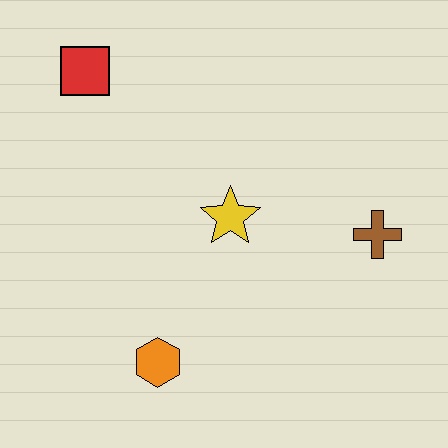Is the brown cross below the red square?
Yes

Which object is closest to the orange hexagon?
The yellow star is closest to the orange hexagon.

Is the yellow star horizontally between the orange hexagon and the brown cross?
Yes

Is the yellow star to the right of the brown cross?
No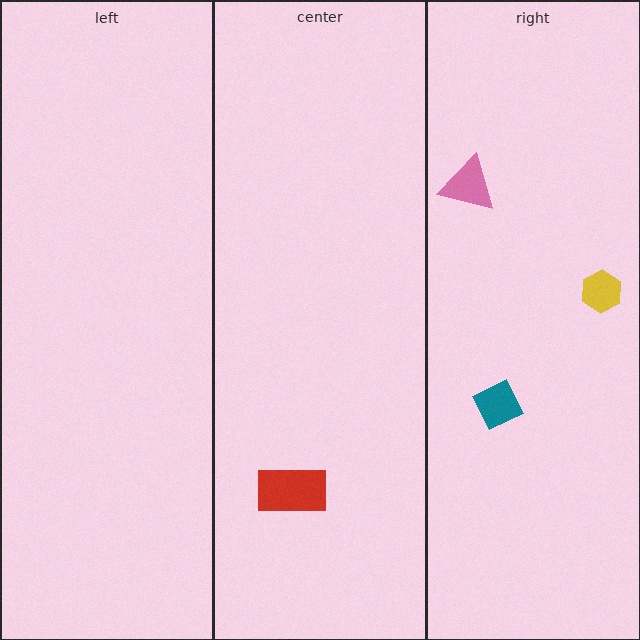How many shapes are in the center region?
1.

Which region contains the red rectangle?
The center region.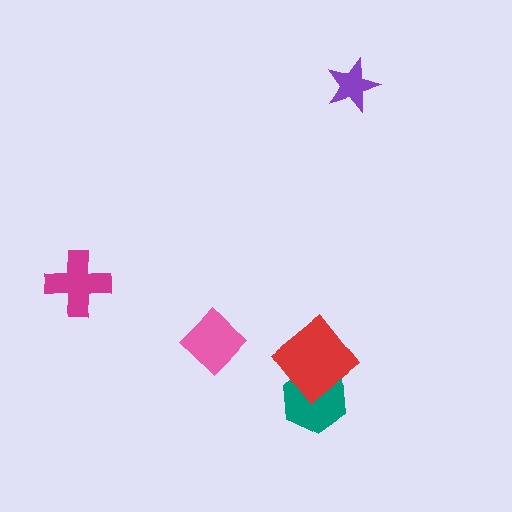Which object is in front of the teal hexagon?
The red diamond is in front of the teal hexagon.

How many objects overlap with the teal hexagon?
1 object overlaps with the teal hexagon.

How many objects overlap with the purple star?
0 objects overlap with the purple star.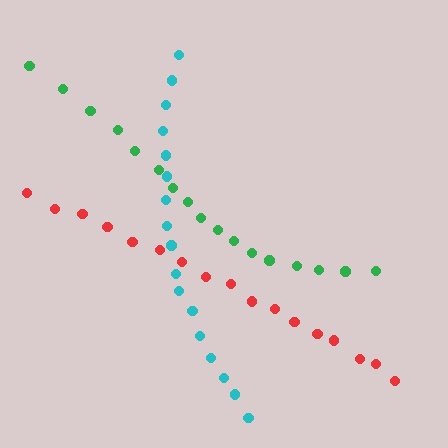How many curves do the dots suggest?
There are 3 distinct paths.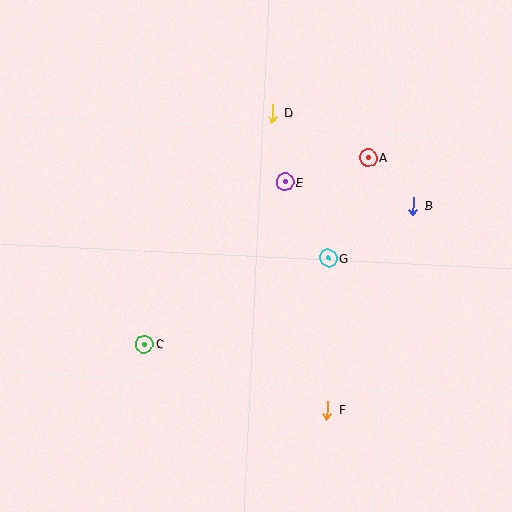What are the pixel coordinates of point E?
Point E is at (285, 182).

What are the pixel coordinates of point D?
Point D is at (273, 113).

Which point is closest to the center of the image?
Point G at (328, 258) is closest to the center.